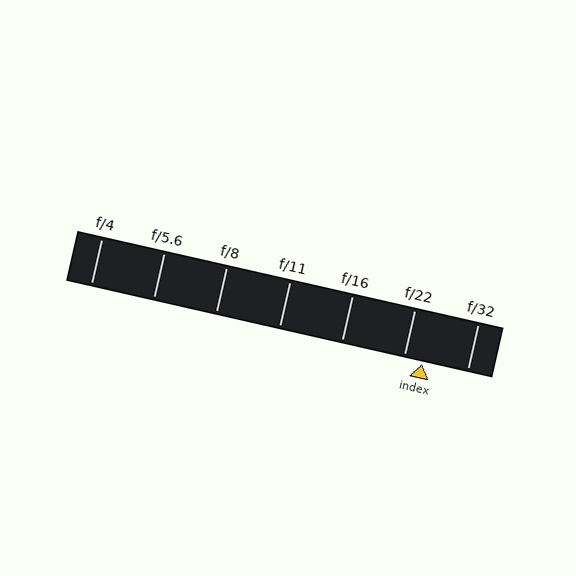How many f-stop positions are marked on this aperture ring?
There are 7 f-stop positions marked.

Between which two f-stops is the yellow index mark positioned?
The index mark is between f/22 and f/32.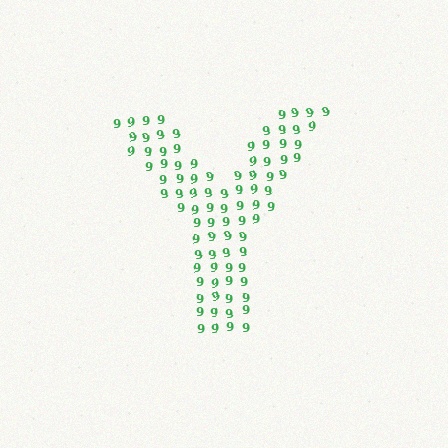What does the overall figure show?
The overall figure shows the letter Y.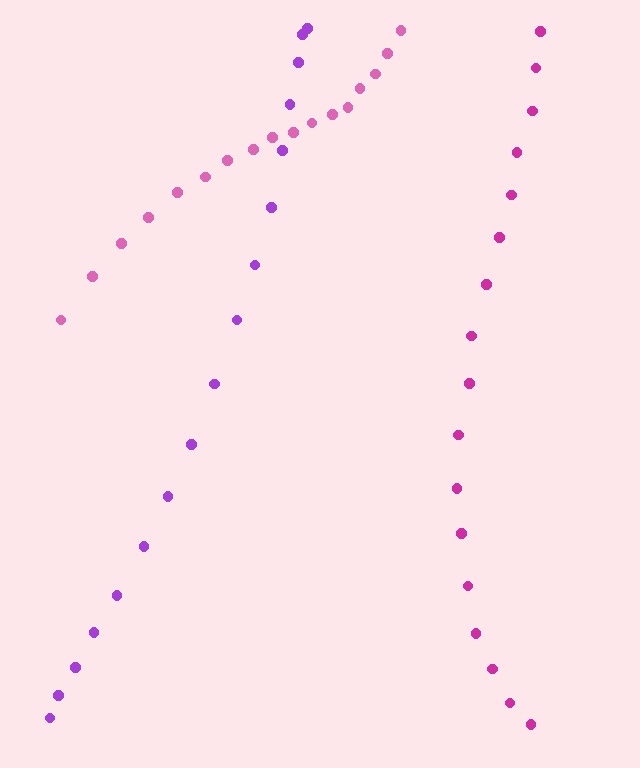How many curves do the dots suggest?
There are 3 distinct paths.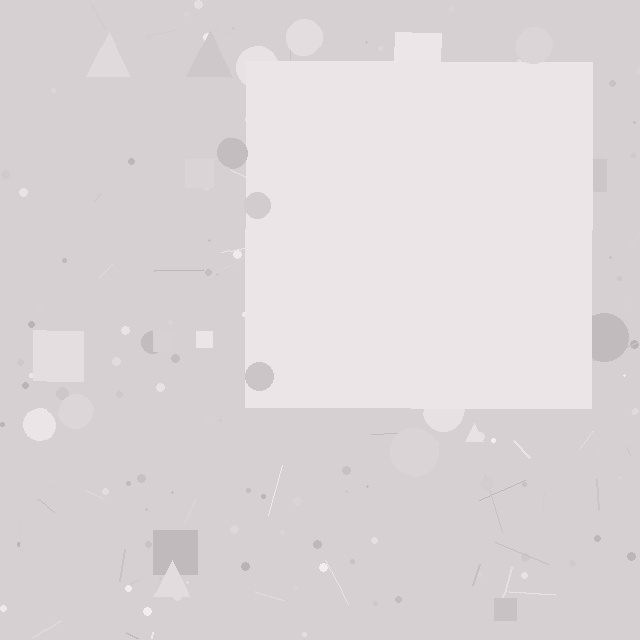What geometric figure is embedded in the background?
A square is embedded in the background.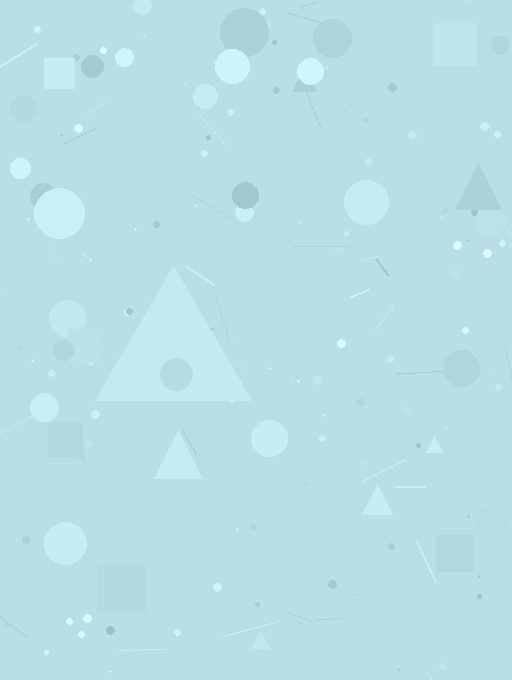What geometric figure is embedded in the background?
A triangle is embedded in the background.